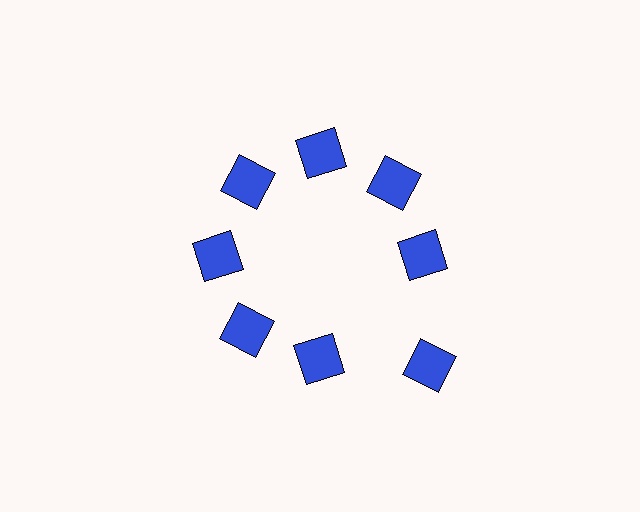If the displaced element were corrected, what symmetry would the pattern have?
It would have 8-fold rotational symmetry — the pattern would map onto itself every 45 degrees.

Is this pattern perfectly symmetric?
No. The 8 blue squares are arranged in a ring, but one element near the 4 o'clock position is pushed outward from the center, breaking the 8-fold rotational symmetry.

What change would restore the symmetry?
The symmetry would be restored by moving it inward, back onto the ring so that all 8 squares sit at equal angles and equal distance from the center.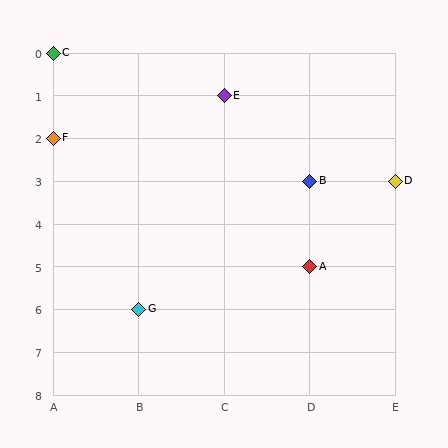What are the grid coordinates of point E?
Point E is at grid coordinates (C, 1).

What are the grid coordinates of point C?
Point C is at grid coordinates (A, 0).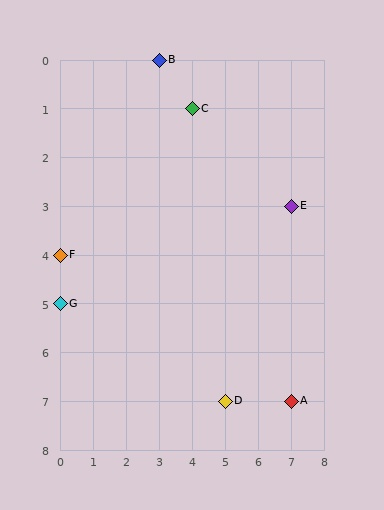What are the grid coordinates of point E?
Point E is at grid coordinates (7, 3).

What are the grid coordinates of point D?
Point D is at grid coordinates (5, 7).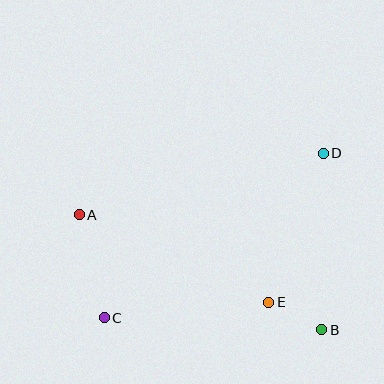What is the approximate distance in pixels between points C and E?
The distance between C and E is approximately 165 pixels.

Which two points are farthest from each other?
Points C and D are farthest from each other.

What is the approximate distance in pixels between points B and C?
The distance between B and C is approximately 218 pixels.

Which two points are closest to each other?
Points B and E are closest to each other.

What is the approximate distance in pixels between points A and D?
The distance between A and D is approximately 251 pixels.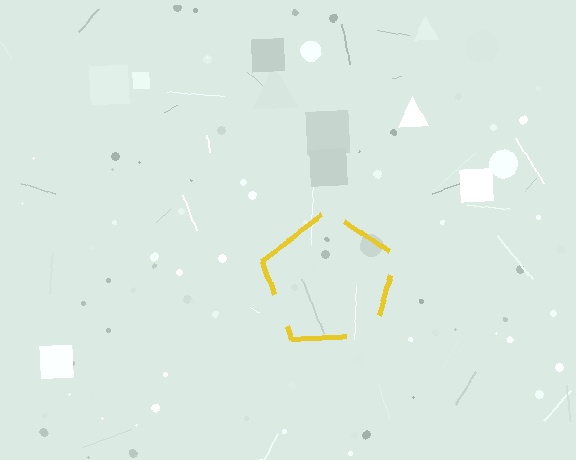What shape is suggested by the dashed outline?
The dashed outline suggests a pentagon.